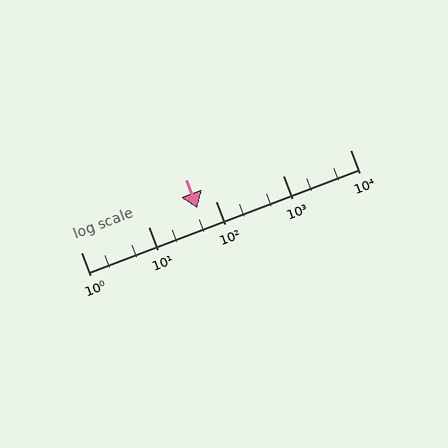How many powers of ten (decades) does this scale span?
The scale spans 4 decades, from 1 to 10000.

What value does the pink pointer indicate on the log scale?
The pointer indicates approximately 53.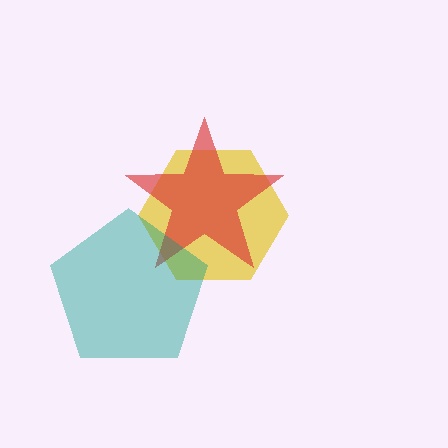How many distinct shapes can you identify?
There are 3 distinct shapes: a yellow hexagon, a red star, a teal pentagon.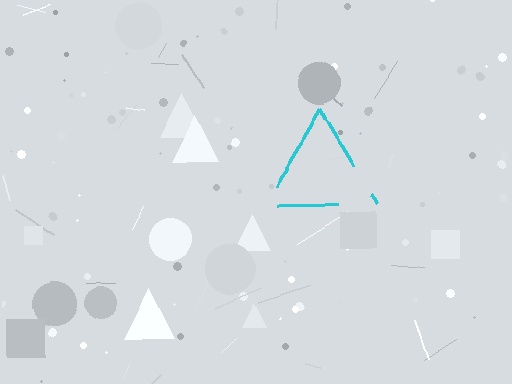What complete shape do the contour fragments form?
The contour fragments form a triangle.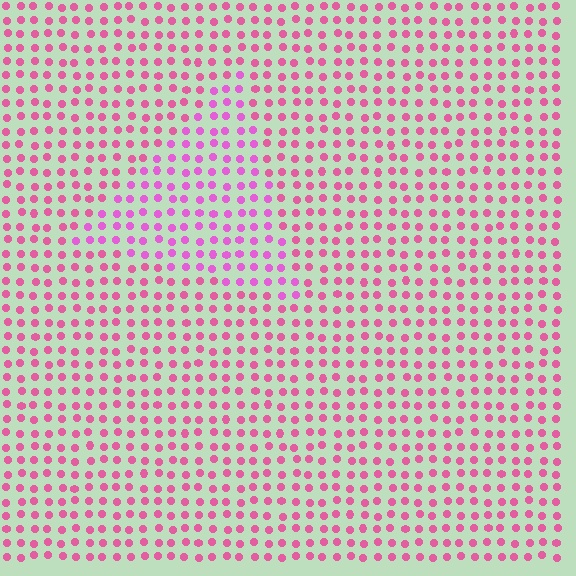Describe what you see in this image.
The image is filled with small pink elements in a uniform arrangement. A triangle-shaped region is visible where the elements are tinted to a slightly different hue, forming a subtle color boundary.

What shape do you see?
I see a triangle.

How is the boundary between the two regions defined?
The boundary is defined purely by a slight shift in hue (about 25 degrees). Spacing, size, and orientation are identical on both sides.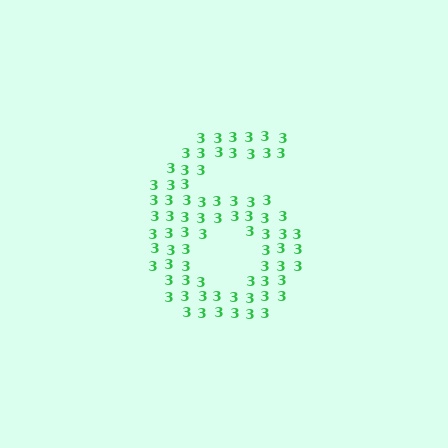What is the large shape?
The large shape is the digit 6.